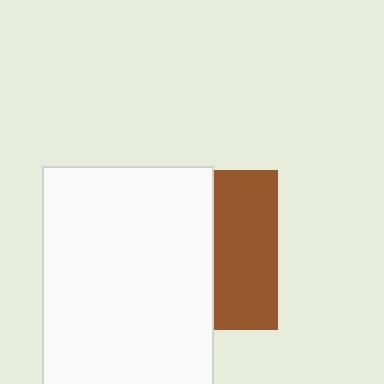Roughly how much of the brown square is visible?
A small part of it is visible (roughly 41%).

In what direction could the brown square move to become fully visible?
The brown square could move right. That would shift it out from behind the white rectangle entirely.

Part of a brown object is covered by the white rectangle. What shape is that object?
It is a square.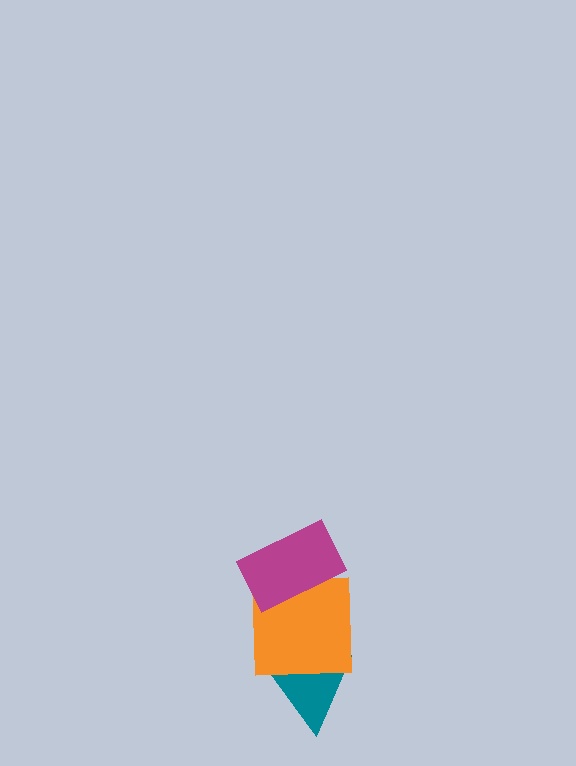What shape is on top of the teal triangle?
The orange square is on top of the teal triangle.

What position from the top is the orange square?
The orange square is 2nd from the top.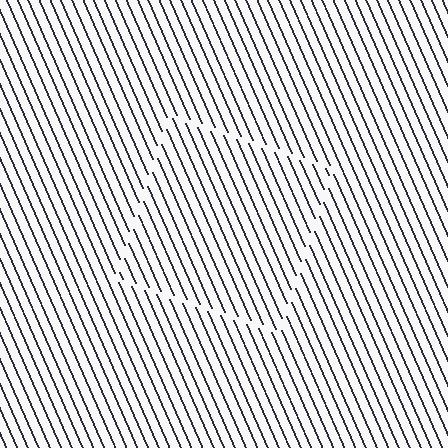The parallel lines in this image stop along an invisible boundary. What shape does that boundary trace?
An illusory square. The interior of the shape contains the same grating, shifted by half a period — the contour is defined by the phase discontinuity where line-ends from the inner and outer gratings abut.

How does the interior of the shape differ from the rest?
The interior of the shape contains the same grating, shifted by half a period — the contour is defined by the phase discontinuity where line-ends from the inner and outer gratings abut.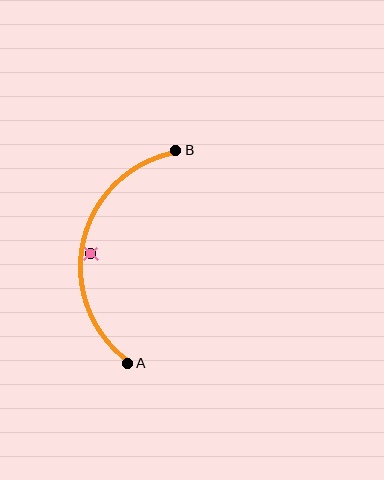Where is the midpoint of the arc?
The arc midpoint is the point on the curve farthest from the straight line joining A and B. It sits to the left of that line.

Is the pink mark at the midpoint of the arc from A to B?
No — the pink mark does not lie on the arc at all. It sits slightly inside the curve.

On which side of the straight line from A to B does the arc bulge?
The arc bulges to the left of the straight line connecting A and B.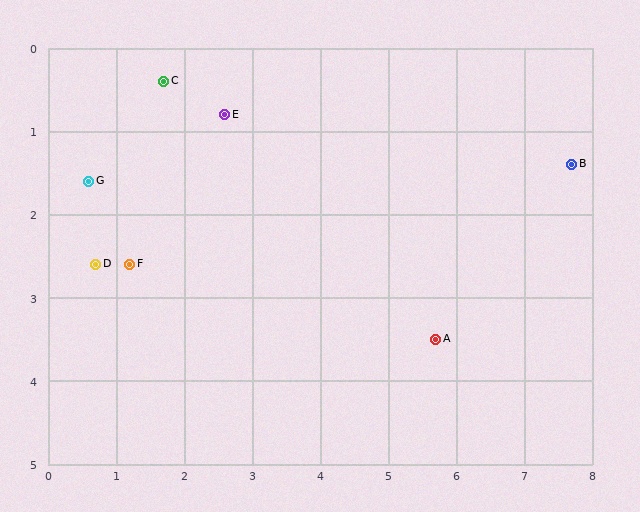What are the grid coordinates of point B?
Point B is at approximately (7.7, 1.4).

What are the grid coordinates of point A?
Point A is at approximately (5.7, 3.5).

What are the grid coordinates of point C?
Point C is at approximately (1.7, 0.4).